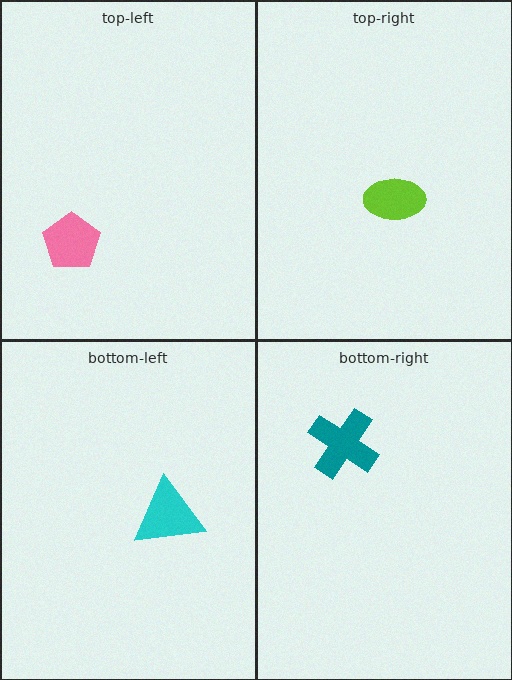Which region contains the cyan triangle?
The bottom-left region.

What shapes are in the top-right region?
The lime ellipse.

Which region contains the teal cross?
The bottom-right region.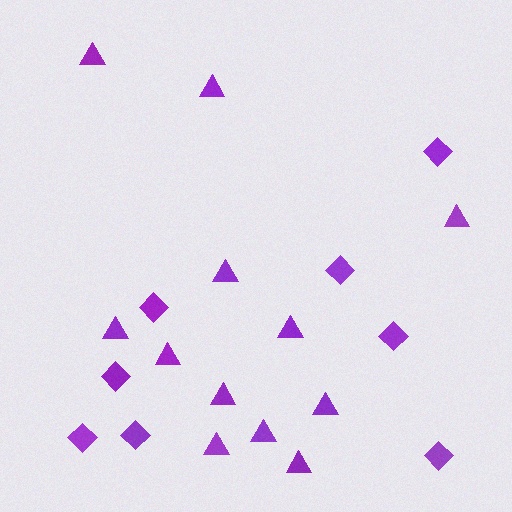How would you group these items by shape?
There are 2 groups: one group of triangles (12) and one group of diamonds (8).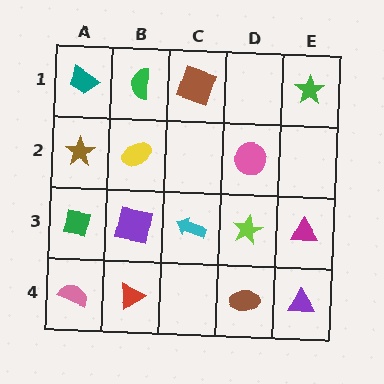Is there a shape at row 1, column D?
No, that cell is empty.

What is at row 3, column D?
A lime star.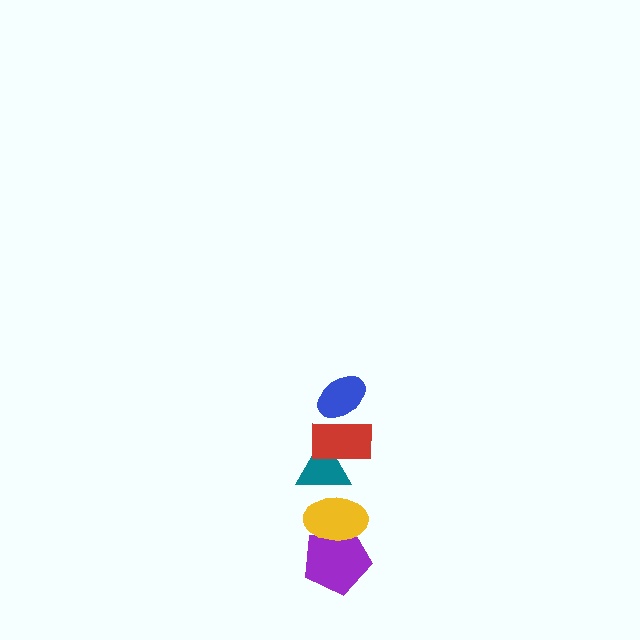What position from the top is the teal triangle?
The teal triangle is 3rd from the top.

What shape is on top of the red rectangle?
The blue ellipse is on top of the red rectangle.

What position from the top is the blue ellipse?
The blue ellipse is 1st from the top.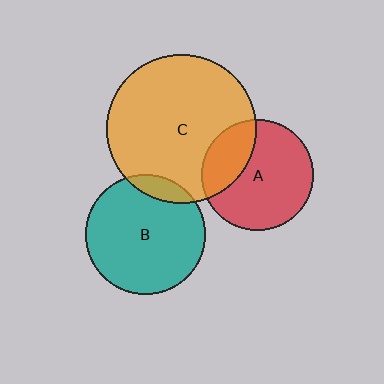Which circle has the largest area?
Circle C (orange).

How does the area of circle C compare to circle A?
Approximately 1.8 times.